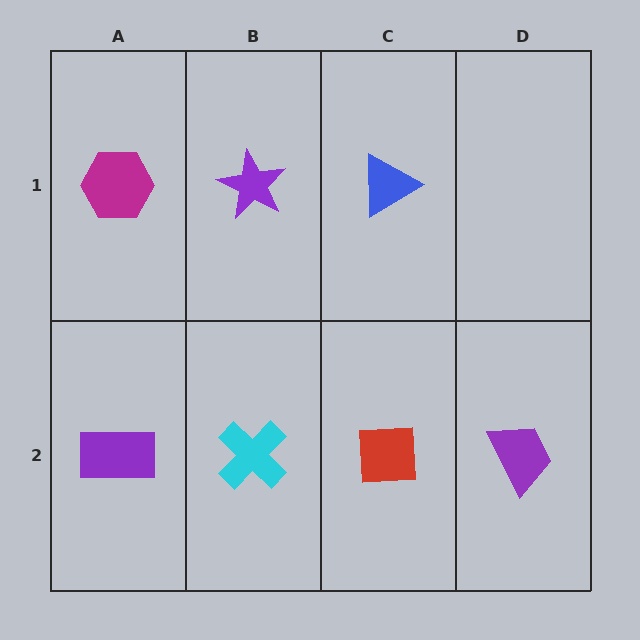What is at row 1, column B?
A purple star.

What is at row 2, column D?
A purple trapezoid.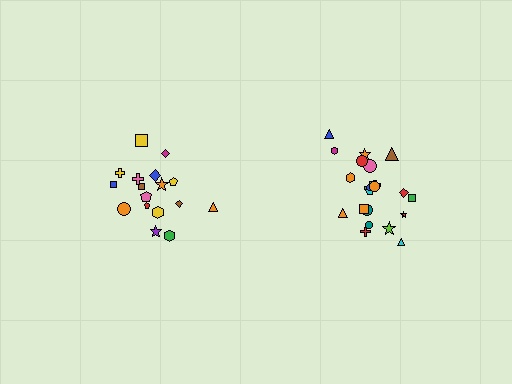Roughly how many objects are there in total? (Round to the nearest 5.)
Roughly 40 objects in total.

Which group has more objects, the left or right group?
The right group.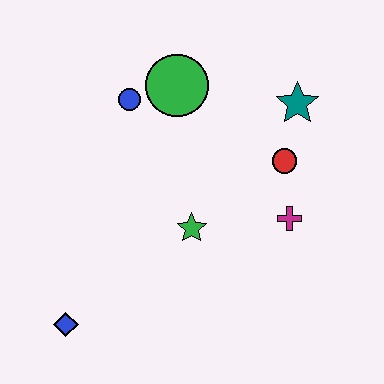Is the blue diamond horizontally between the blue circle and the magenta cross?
No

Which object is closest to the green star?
The magenta cross is closest to the green star.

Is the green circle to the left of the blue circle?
No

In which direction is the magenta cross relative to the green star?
The magenta cross is to the right of the green star.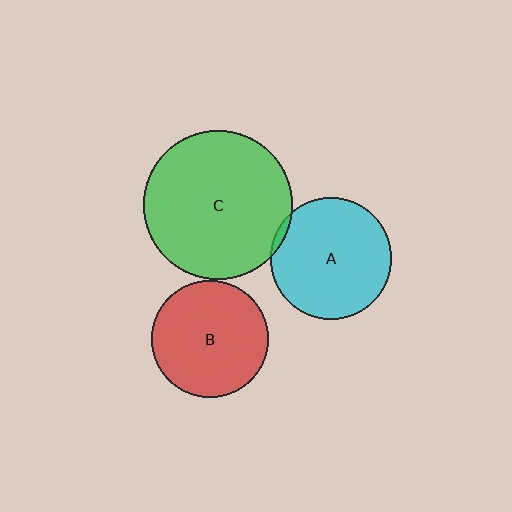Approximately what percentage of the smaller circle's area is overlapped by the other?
Approximately 5%.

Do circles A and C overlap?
Yes.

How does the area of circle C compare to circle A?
Approximately 1.5 times.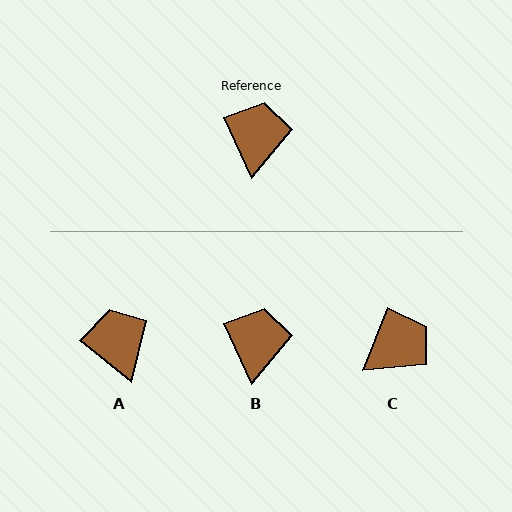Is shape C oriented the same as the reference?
No, it is off by about 46 degrees.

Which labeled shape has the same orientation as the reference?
B.